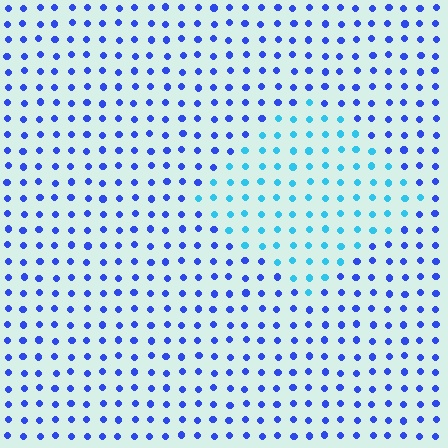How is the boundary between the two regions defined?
The boundary is defined purely by a slight shift in hue (about 40 degrees). Spacing, size, and orientation are identical on both sides.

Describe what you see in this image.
The image is filled with small blue elements in a uniform arrangement. A diamond-shaped region is visible where the elements are tinted to a slightly different hue, forming a subtle color boundary.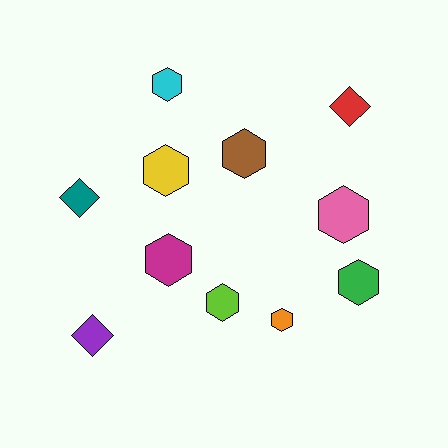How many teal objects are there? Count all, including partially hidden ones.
There is 1 teal object.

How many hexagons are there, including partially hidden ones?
There are 8 hexagons.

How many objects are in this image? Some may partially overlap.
There are 11 objects.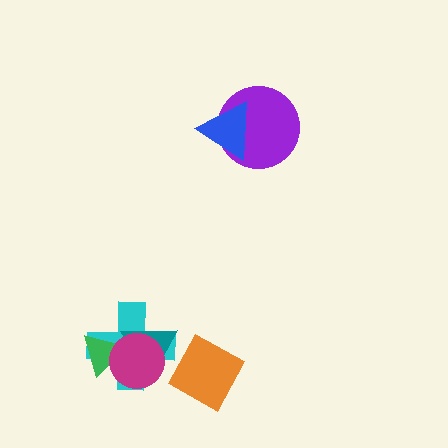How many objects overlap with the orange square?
0 objects overlap with the orange square.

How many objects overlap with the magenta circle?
3 objects overlap with the magenta circle.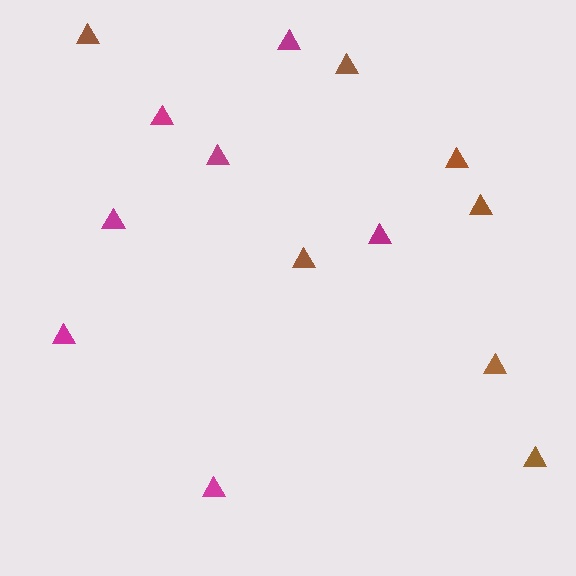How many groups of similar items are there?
There are 2 groups: one group of brown triangles (7) and one group of magenta triangles (7).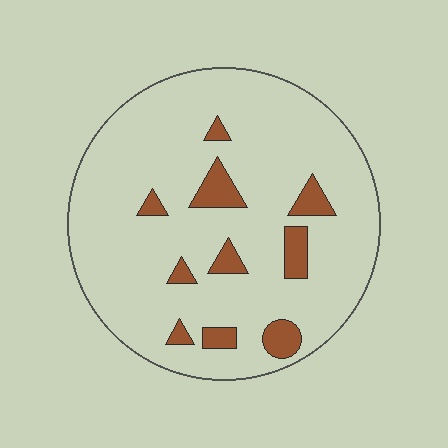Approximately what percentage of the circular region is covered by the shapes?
Approximately 10%.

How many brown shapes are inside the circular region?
10.